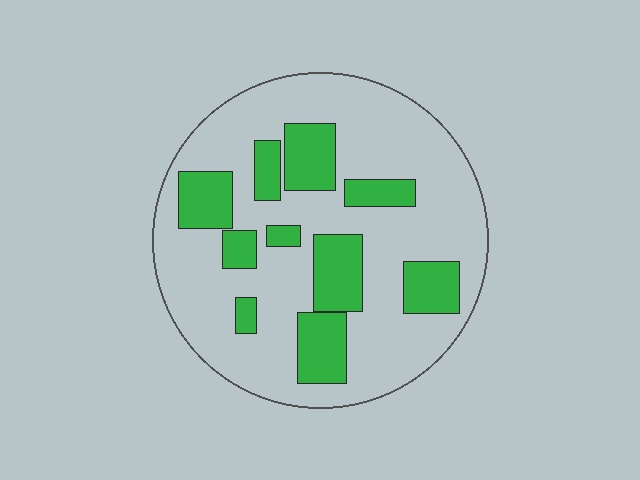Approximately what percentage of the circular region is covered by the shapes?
Approximately 25%.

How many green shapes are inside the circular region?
10.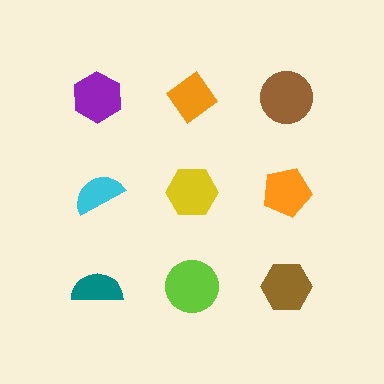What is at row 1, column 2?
An orange diamond.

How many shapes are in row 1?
3 shapes.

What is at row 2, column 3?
An orange pentagon.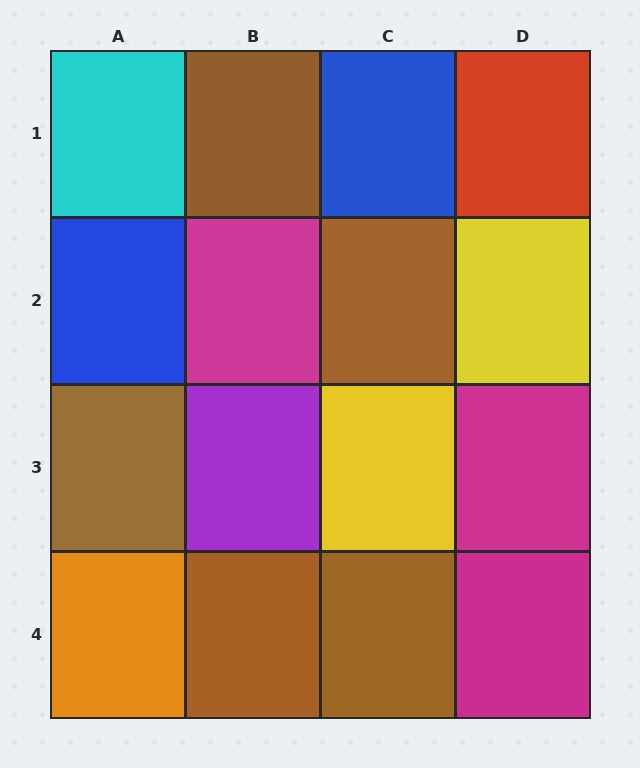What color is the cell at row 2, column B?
Magenta.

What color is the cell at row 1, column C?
Blue.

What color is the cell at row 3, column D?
Magenta.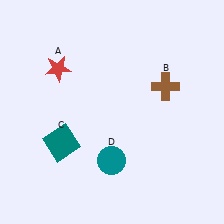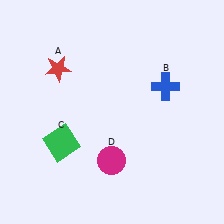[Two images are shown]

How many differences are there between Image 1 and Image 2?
There are 3 differences between the two images.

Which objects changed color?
B changed from brown to blue. C changed from teal to green. D changed from teal to magenta.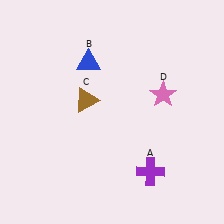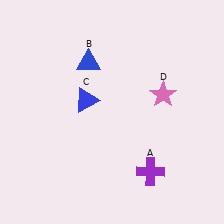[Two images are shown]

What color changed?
The triangle (C) changed from brown in Image 1 to blue in Image 2.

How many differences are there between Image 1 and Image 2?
There is 1 difference between the two images.